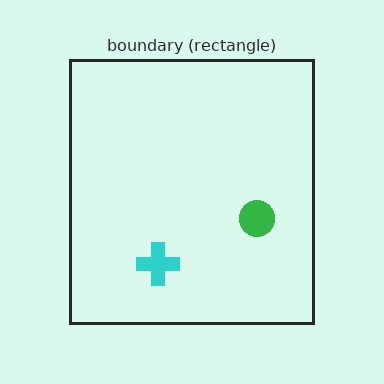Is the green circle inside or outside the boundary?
Inside.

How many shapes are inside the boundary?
2 inside, 0 outside.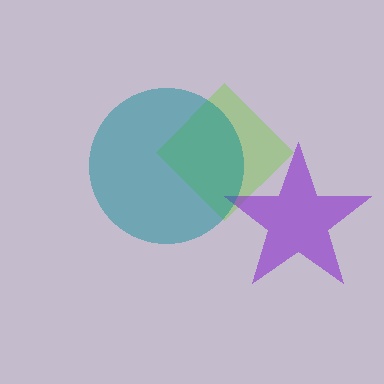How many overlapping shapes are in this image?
There are 3 overlapping shapes in the image.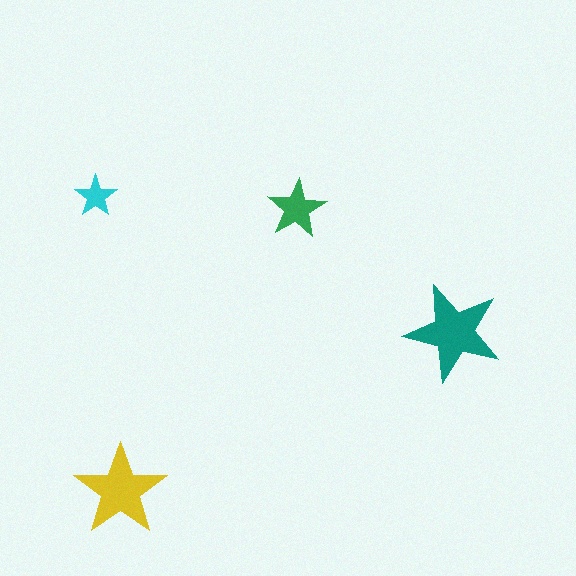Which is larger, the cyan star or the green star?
The green one.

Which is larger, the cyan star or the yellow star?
The yellow one.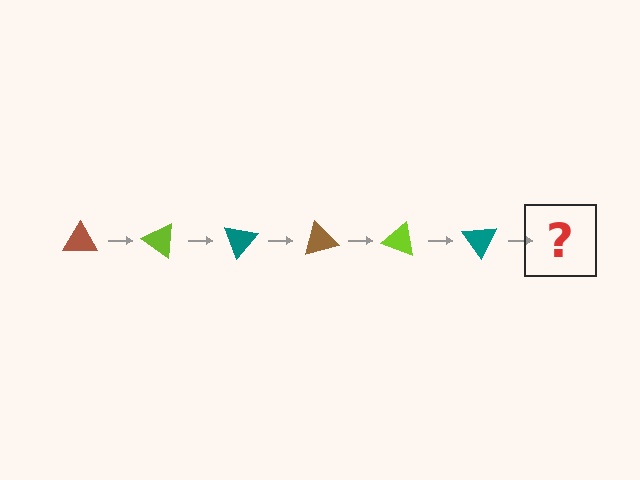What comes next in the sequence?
The next element should be a brown triangle, rotated 210 degrees from the start.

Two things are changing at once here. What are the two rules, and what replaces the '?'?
The two rules are that it rotates 35 degrees each step and the color cycles through brown, lime, and teal. The '?' should be a brown triangle, rotated 210 degrees from the start.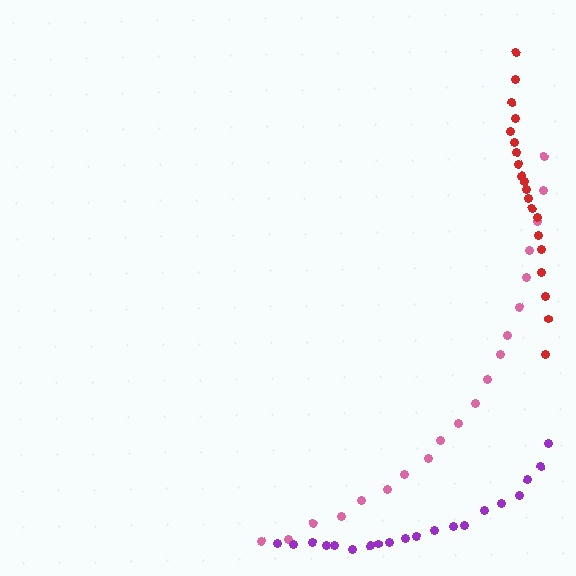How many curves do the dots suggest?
There are 3 distinct paths.